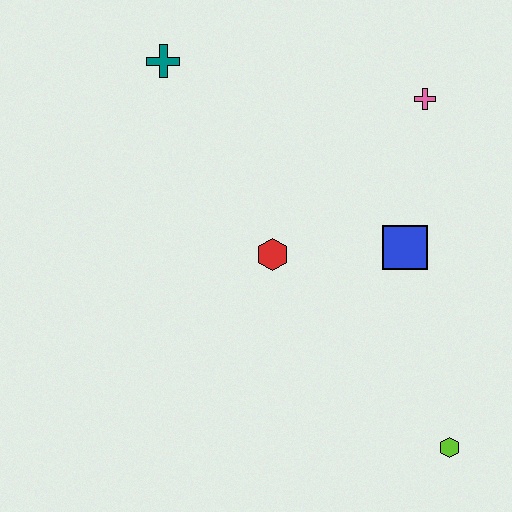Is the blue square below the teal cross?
Yes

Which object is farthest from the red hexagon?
The lime hexagon is farthest from the red hexagon.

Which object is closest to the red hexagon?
The blue square is closest to the red hexagon.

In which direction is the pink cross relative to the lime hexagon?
The pink cross is above the lime hexagon.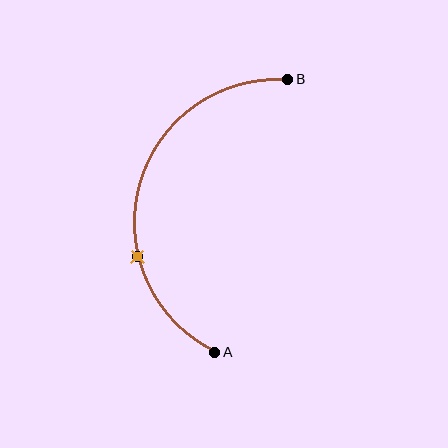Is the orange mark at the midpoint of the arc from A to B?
No. The orange mark lies on the arc but is closer to endpoint A. The arc midpoint would be at the point on the curve equidistant along the arc from both A and B.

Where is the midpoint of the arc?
The arc midpoint is the point on the curve farthest from the straight line joining A and B. It sits to the left of that line.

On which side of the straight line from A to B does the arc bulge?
The arc bulges to the left of the straight line connecting A and B.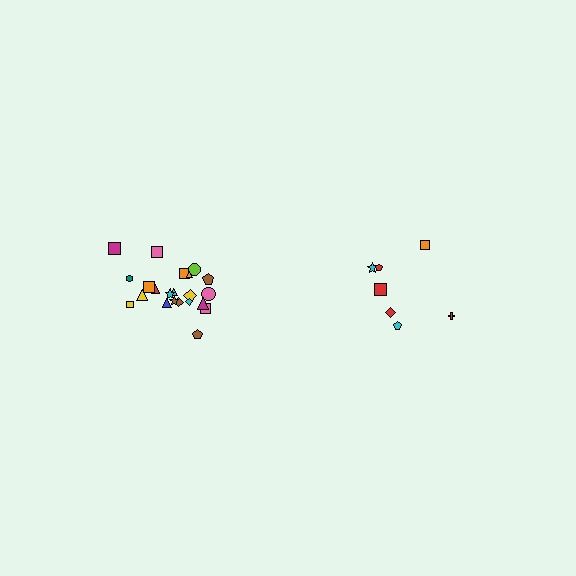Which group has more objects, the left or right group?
The left group.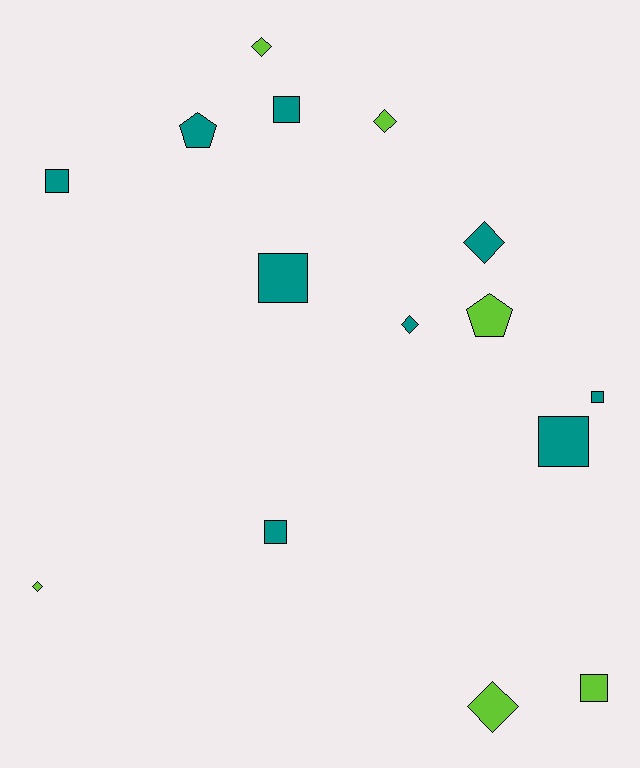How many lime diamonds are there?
There are 4 lime diamonds.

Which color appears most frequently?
Teal, with 9 objects.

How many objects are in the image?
There are 15 objects.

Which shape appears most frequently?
Square, with 7 objects.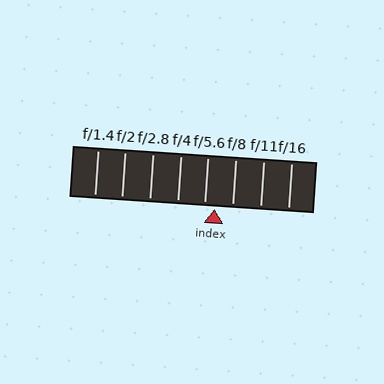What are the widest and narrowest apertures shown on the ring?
The widest aperture shown is f/1.4 and the narrowest is f/16.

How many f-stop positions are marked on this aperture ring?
There are 8 f-stop positions marked.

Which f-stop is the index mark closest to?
The index mark is closest to f/5.6.